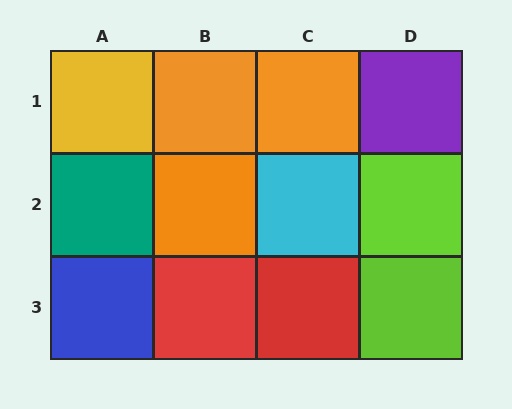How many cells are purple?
1 cell is purple.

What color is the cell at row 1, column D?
Purple.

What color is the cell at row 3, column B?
Red.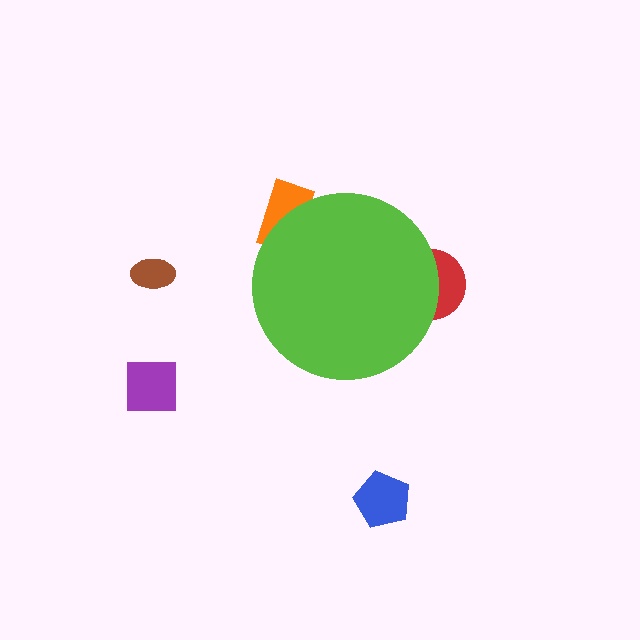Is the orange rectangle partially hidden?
Yes, the orange rectangle is partially hidden behind the lime circle.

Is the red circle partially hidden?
Yes, the red circle is partially hidden behind the lime circle.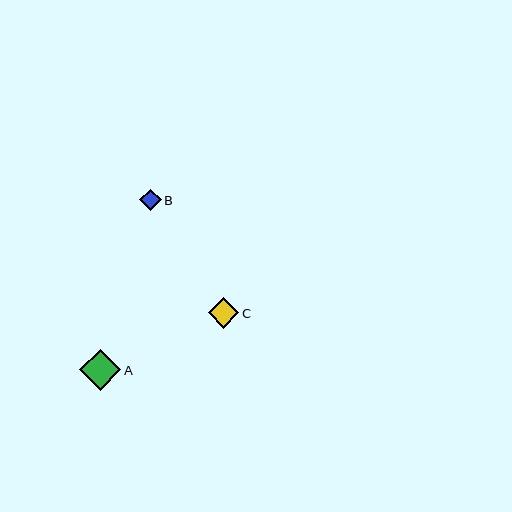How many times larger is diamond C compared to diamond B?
Diamond C is approximately 1.4 times the size of diamond B.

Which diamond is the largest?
Diamond A is the largest with a size of approximately 41 pixels.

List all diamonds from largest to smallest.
From largest to smallest: A, C, B.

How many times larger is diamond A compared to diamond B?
Diamond A is approximately 1.9 times the size of diamond B.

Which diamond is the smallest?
Diamond B is the smallest with a size of approximately 22 pixels.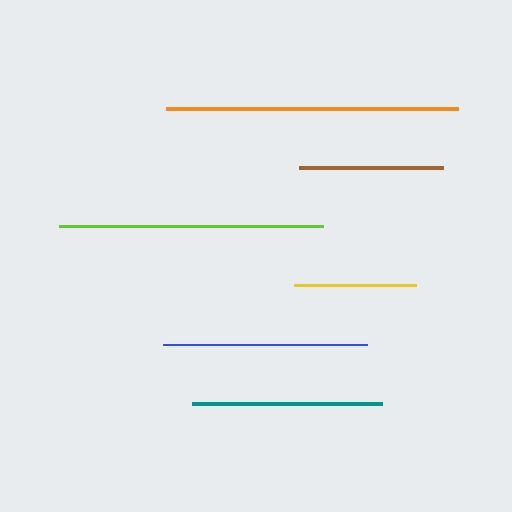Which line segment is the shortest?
The yellow line is the shortest at approximately 122 pixels.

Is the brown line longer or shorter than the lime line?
The lime line is longer than the brown line.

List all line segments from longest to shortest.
From longest to shortest: orange, lime, blue, teal, brown, yellow.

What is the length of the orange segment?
The orange segment is approximately 292 pixels long.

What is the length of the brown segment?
The brown segment is approximately 144 pixels long.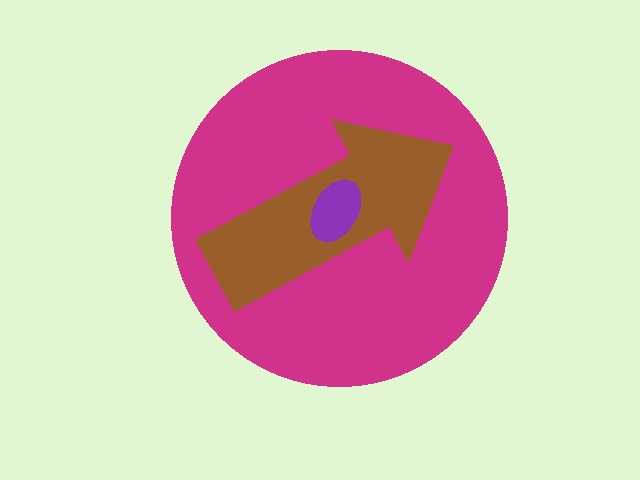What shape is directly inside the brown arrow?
The purple ellipse.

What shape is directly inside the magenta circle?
The brown arrow.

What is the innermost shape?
The purple ellipse.